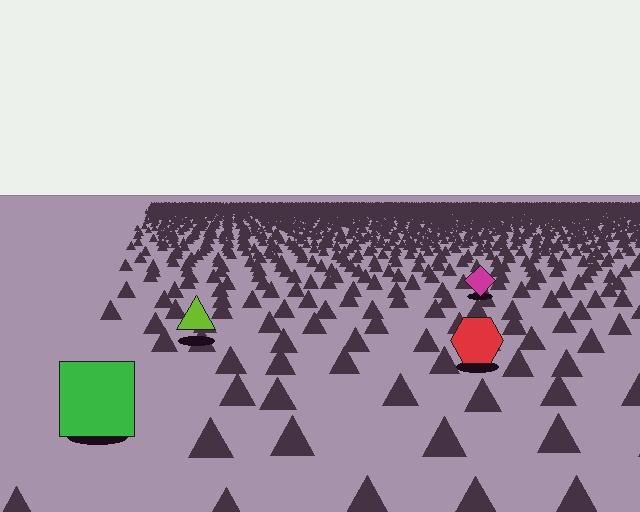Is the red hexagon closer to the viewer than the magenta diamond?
Yes. The red hexagon is closer — you can tell from the texture gradient: the ground texture is coarser near it.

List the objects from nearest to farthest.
From nearest to farthest: the green square, the red hexagon, the lime triangle, the magenta diamond.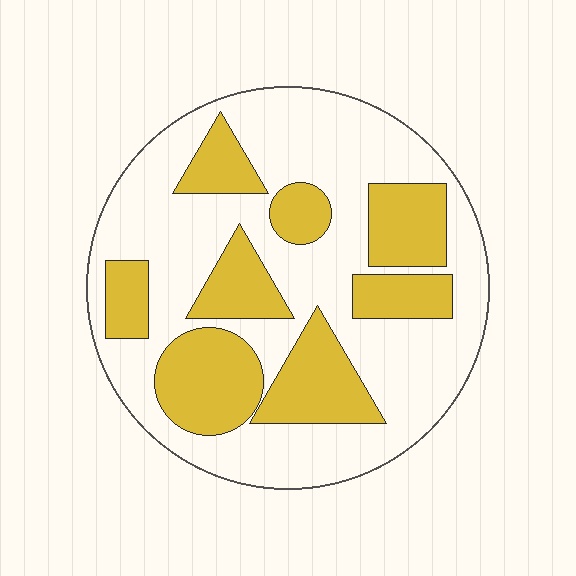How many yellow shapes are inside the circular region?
8.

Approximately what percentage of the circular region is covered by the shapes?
Approximately 35%.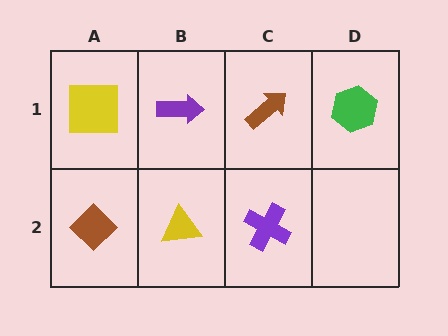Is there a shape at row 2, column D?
No, that cell is empty.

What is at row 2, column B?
A yellow triangle.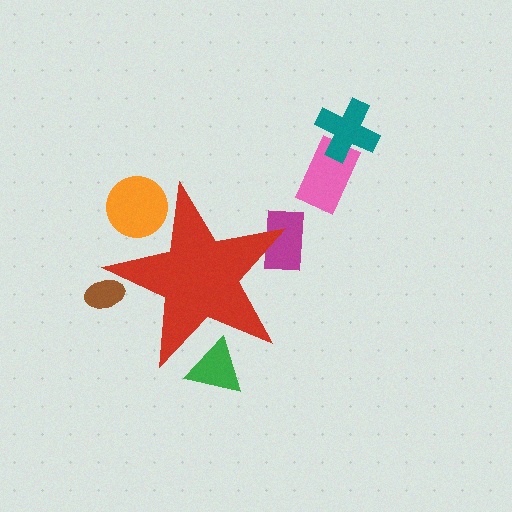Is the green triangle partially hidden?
Yes, the green triangle is partially hidden behind the red star.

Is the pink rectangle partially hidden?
No, the pink rectangle is fully visible.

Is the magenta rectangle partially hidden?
Yes, the magenta rectangle is partially hidden behind the red star.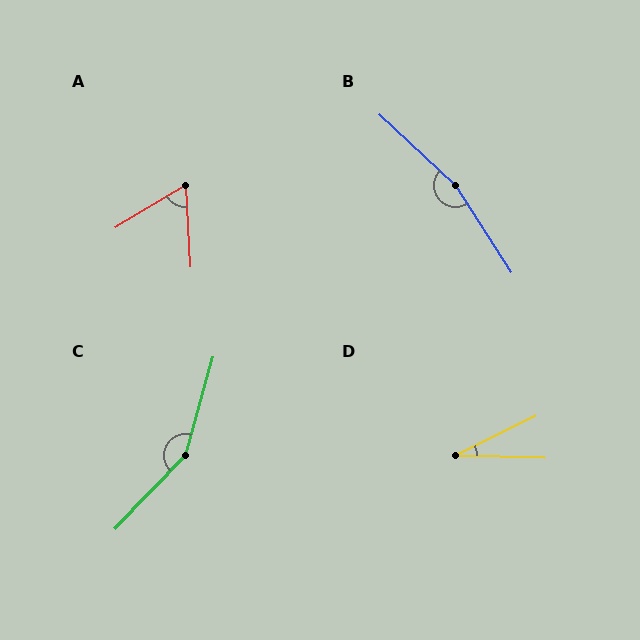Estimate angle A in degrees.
Approximately 62 degrees.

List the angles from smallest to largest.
D (28°), A (62°), C (152°), B (166°).